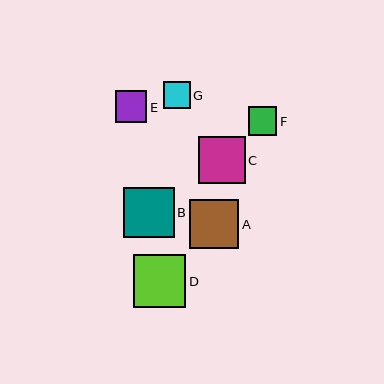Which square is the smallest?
Square G is the smallest with a size of approximately 27 pixels.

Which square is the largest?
Square D is the largest with a size of approximately 53 pixels.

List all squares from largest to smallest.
From largest to smallest: D, B, A, C, E, F, G.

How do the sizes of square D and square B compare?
Square D and square B are approximately the same size.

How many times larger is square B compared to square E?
Square B is approximately 1.6 times the size of square E.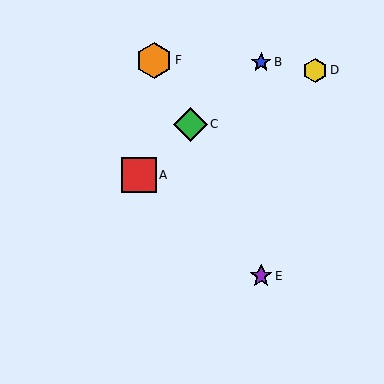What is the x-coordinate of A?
Object A is at x≈139.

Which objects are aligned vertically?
Objects B, E are aligned vertically.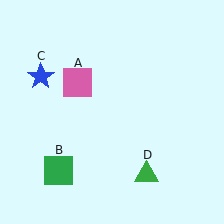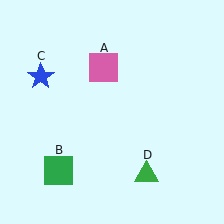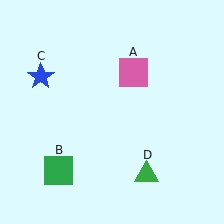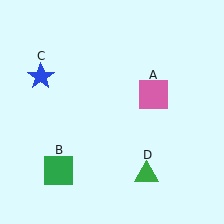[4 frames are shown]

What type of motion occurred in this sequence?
The pink square (object A) rotated clockwise around the center of the scene.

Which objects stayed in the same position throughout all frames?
Green square (object B) and blue star (object C) and green triangle (object D) remained stationary.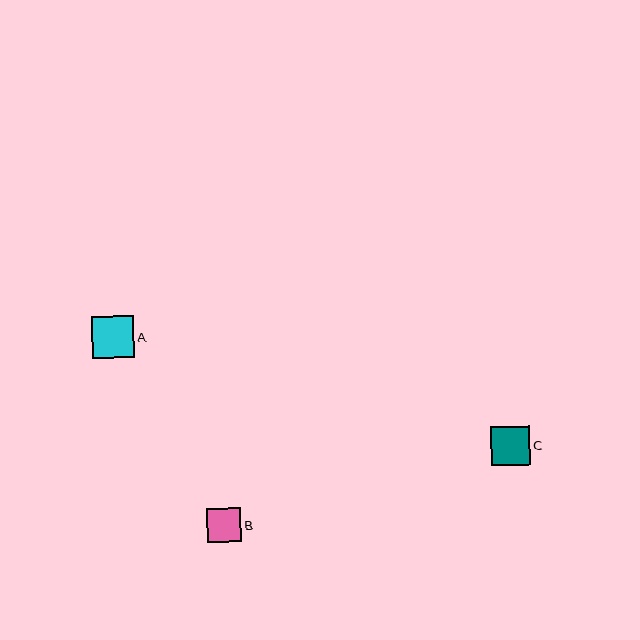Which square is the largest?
Square A is the largest with a size of approximately 42 pixels.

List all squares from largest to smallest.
From largest to smallest: A, C, B.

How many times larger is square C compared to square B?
Square C is approximately 1.1 times the size of square B.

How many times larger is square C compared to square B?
Square C is approximately 1.1 times the size of square B.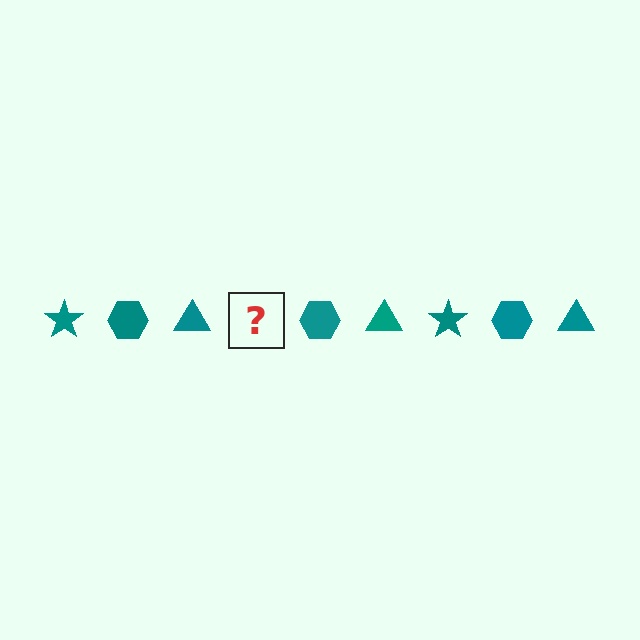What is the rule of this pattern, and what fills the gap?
The rule is that the pattern cycles through star, hexagon, triangle shapes in teal. The gap should be filled with a teal star.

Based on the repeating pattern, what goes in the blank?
The blank should be a teal star.